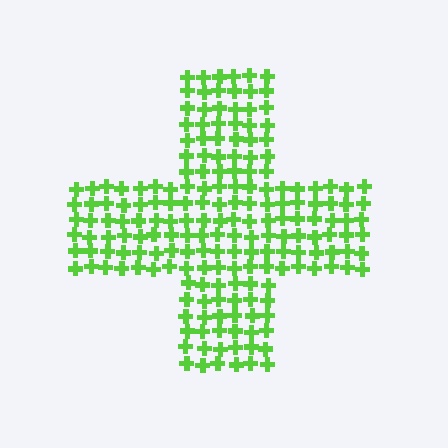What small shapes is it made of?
It is made of small crosses.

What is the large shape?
The large shape is a cross.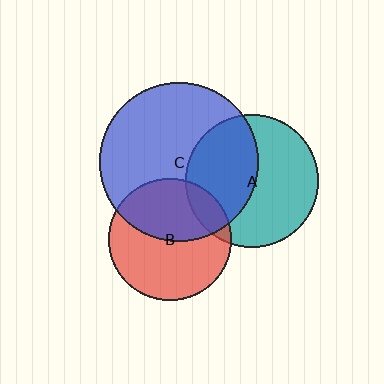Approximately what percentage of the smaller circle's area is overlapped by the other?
Approximately 15%.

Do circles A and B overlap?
Yes.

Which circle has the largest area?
Circle C (blue).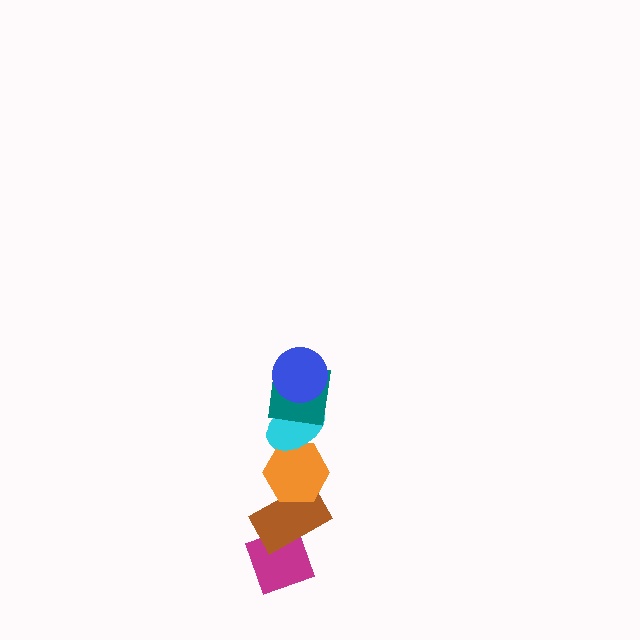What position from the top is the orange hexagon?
The orange hexagon is 4th from the top.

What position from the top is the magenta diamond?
The magenta diamond is 6th from the top.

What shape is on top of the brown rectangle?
The orange hexagon is on top of the brown rectangle.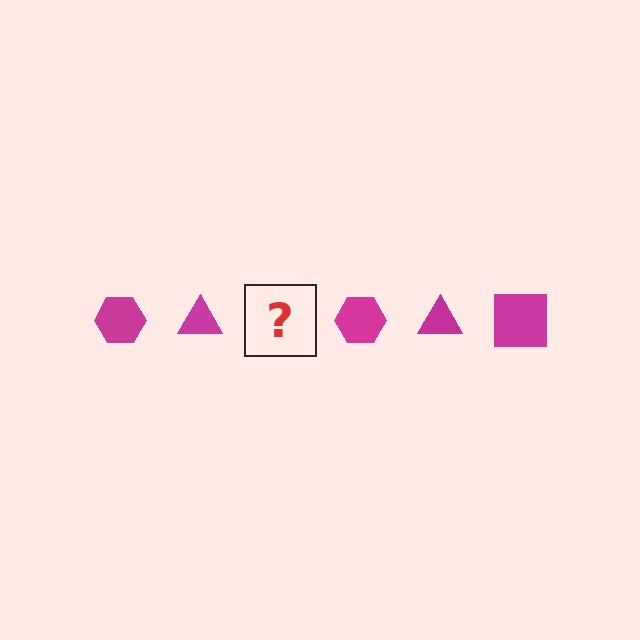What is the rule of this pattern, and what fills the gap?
The rule is that the pattern cycles through hexagon, triangle, square shapes in magenta. The gap should be filled with a magenta square.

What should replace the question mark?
The question mark should be replaced with a magenta square.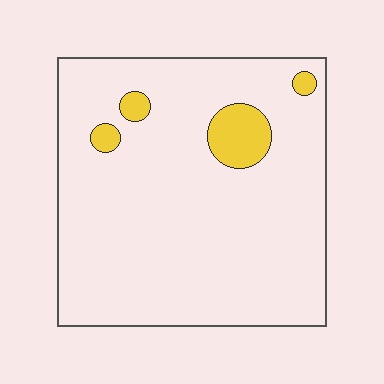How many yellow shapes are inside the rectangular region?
4.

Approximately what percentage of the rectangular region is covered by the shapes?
Approximately 5%.